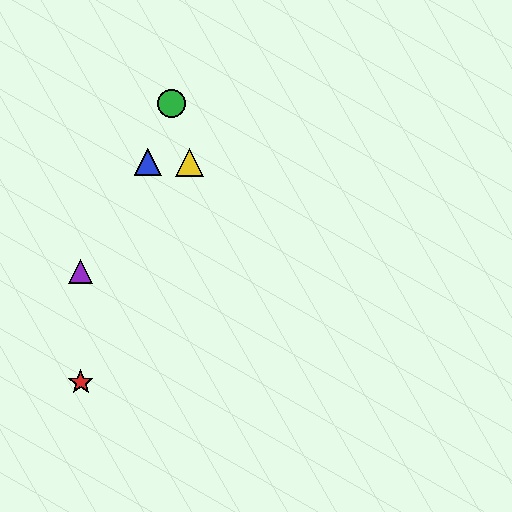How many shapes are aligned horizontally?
2 shapes (the blue triangle, the yellow triangle) are aligned horizontally.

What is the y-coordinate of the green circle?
The green circle is at y≈104.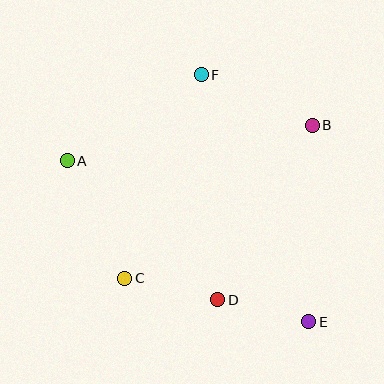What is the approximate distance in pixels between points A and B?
The distance between A and B is approximately 247 pixels.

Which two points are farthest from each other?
Points A and E are farthest from each other.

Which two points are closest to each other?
Points D and E are closest to each other.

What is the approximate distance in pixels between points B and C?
The distance between B and C is approximately 242 pixels.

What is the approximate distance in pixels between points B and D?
The distance between B and D is approximately 198 pixels.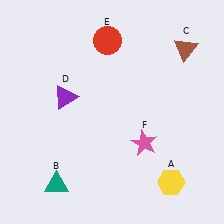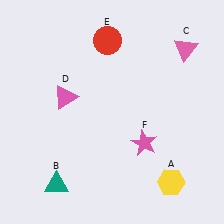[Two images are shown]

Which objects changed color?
C changed from brown to pink. D changed from purple to pink.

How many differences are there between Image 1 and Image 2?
There are 2 differences between the two images.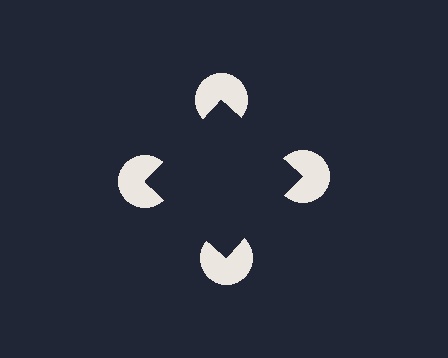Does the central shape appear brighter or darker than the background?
It typically appears slightly darker than the background, even though no actual brightness change is drawn.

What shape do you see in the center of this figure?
An illusory square — its edges are inferred from the aligned wedge cuts in the pac-man discs, not physically drawn.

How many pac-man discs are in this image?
There are 4 — one at each vertex of the illusory square.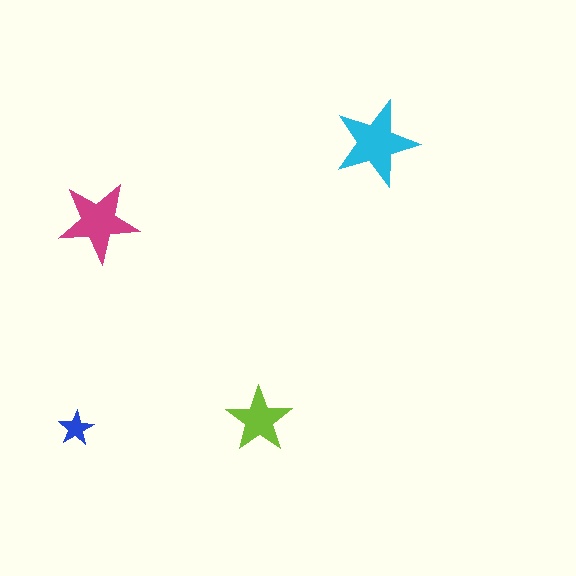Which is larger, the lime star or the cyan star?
The cyan one.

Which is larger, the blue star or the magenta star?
The magenta one.